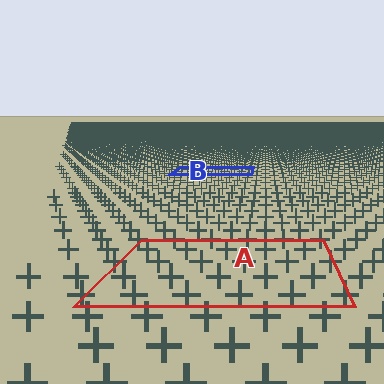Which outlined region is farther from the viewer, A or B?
Region B is farther from the viewer — the texture elements inside it appear smaller and more densely packed.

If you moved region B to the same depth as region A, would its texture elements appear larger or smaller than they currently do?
They would appear larger. At a closer depth, the same texture elements are projected at a bigger on-screen size.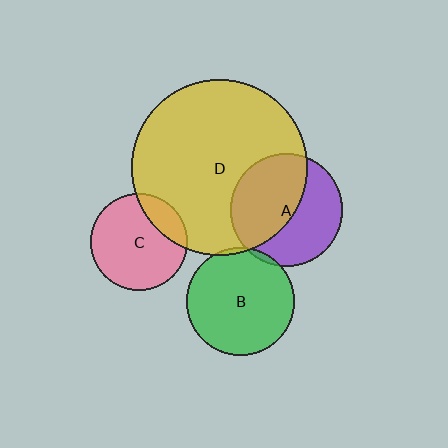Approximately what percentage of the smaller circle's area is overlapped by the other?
Approximately 5%.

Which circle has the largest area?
Circle D (yellow).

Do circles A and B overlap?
Yes.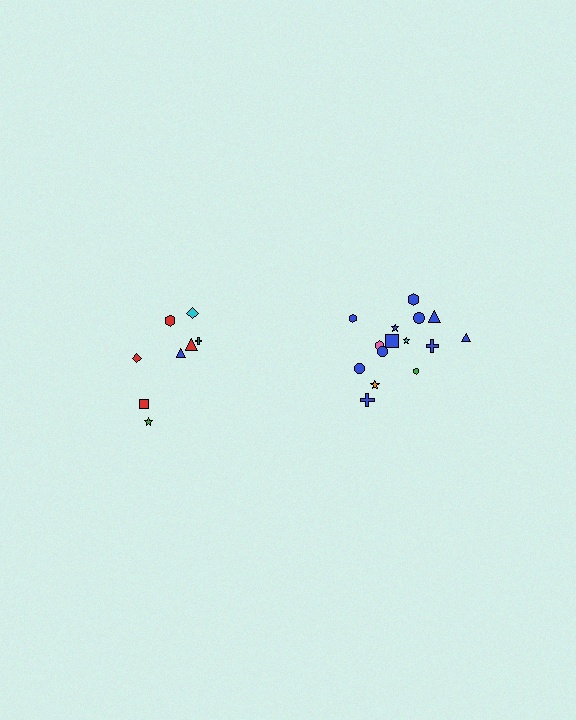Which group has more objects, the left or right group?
The right group.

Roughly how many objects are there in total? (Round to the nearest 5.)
Roughly 25 objects in total.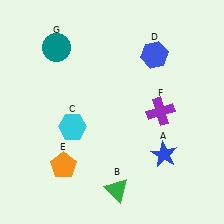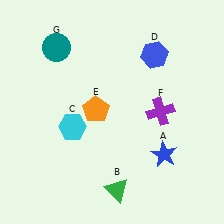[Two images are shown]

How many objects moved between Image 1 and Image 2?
1 object moved between the two images.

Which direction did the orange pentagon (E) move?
The orange pentagon (E) moved up.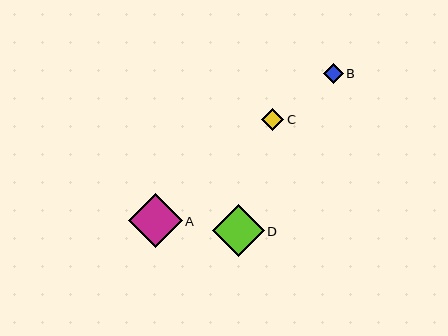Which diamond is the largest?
Diamond A is the largest with a size of approximately 54 pixels.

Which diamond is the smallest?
Diamond B is the smallest with a size of approximately 20 pixels.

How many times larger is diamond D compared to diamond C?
Diamond D is approximately 2.3 times the size of diamond C.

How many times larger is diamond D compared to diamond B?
Diamond D is approximately 2.7 times the size of diamond B.